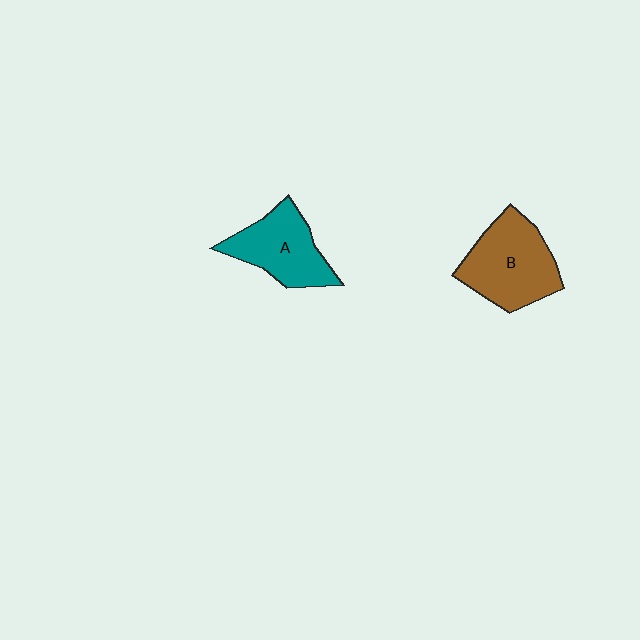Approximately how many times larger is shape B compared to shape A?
Approximately 1.2 times.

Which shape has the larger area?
Shape B (brown).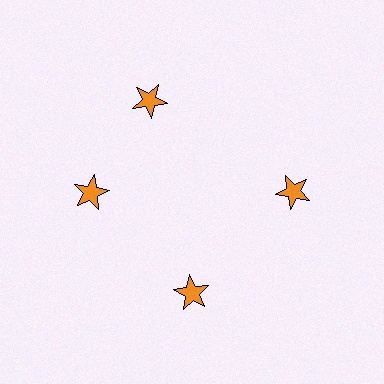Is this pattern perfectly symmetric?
No. The 4 orange stars are arranged in a ring, but one element near the 12 o'clock position is rotated out of alignment along the ring, breaking the 4-fold rotational symmetry.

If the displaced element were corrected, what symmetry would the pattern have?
It would have 4-fold rotational symmetry — the pattern would map onto itself every 90 degrees.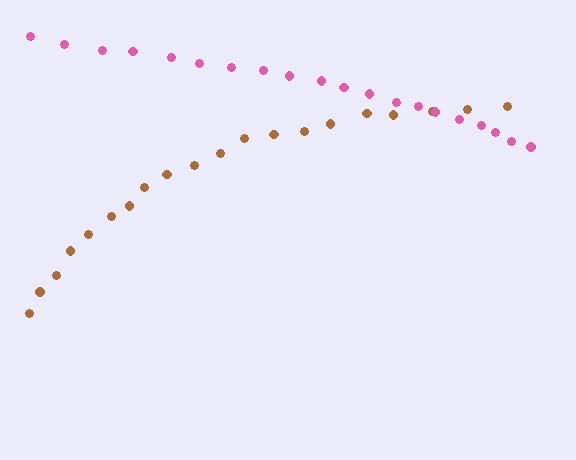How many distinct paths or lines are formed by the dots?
There are 2 distinct paths.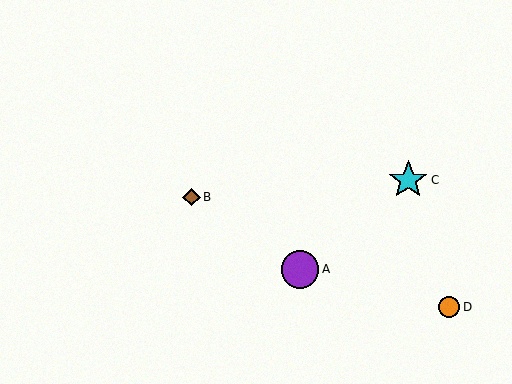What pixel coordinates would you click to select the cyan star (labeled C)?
Click at (408, 180) to select the cyan star C.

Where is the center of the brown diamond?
The center of the brown diamond is at (191, 197).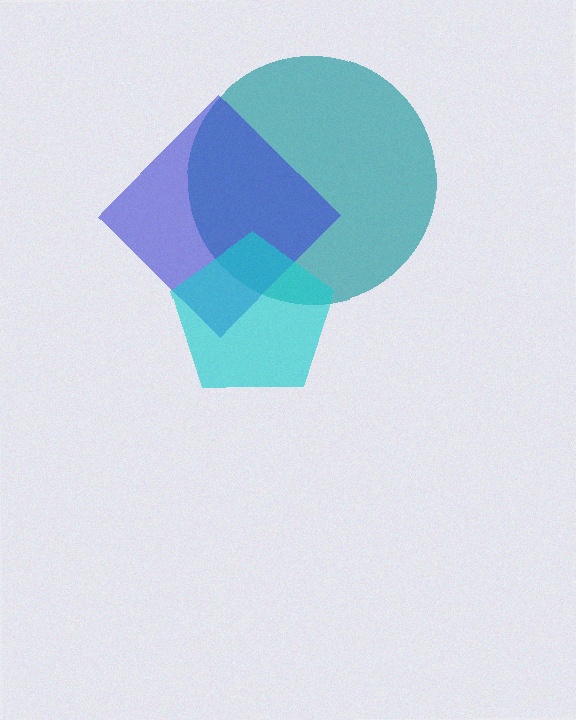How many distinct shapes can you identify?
There are 3 distinct shapes: a teal circle, a blue diamond, a cyan pentagon.